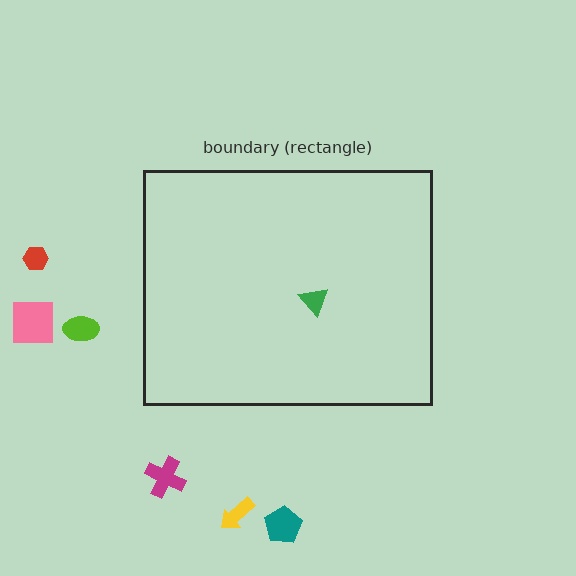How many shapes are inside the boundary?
1 inside, 6 outside.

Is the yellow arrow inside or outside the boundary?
Outside.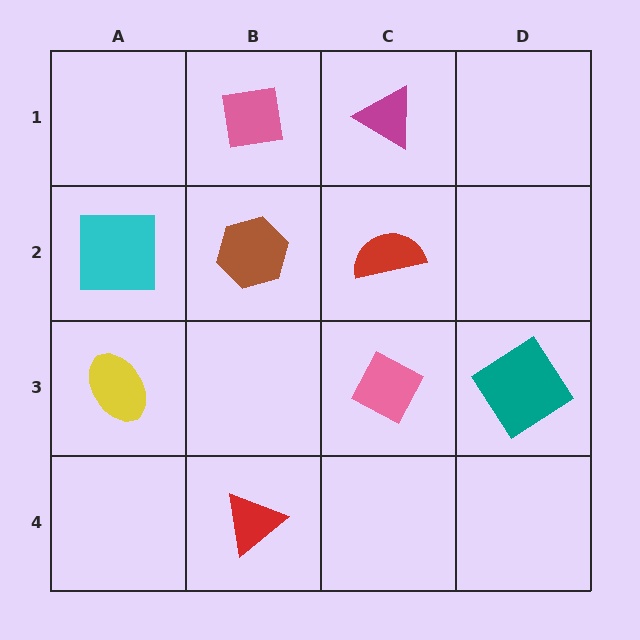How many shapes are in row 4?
1 shape.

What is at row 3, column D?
A teal diamond.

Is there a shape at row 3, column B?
No, that cell is empty.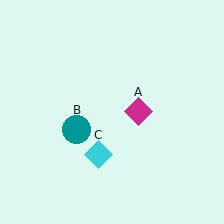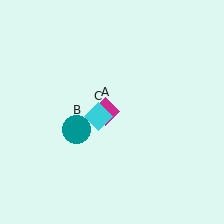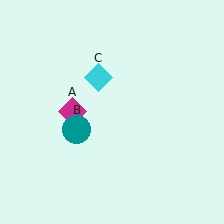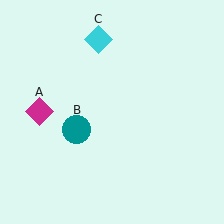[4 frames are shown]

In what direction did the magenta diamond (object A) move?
The magenta diamond (object A) moved left.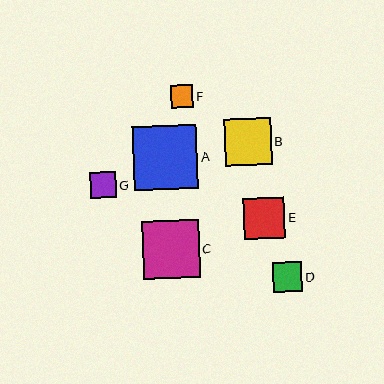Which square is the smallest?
Square F is the smallest with a size of approximately 23 pixels.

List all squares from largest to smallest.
From largest to smallest: A, C, B, E, D, G, F.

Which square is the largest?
Square A is the largest with a size of approximately 64 pixels.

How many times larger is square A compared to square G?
Square A is approximately 2.5 times the size of square G.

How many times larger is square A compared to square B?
Square A is approximately 1.4 times the size of square B.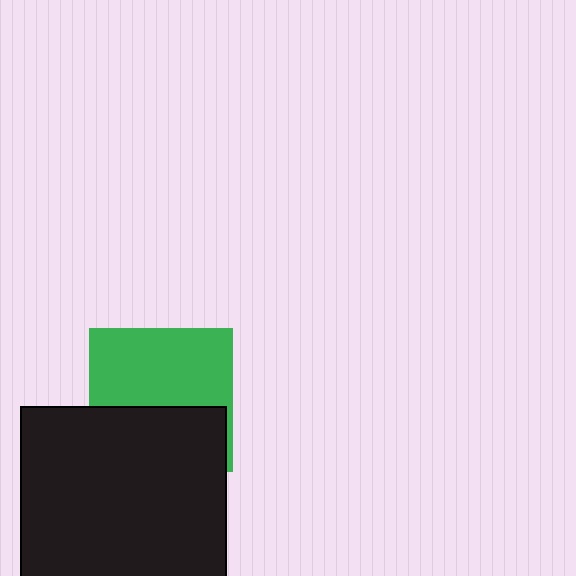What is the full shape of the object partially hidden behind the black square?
The partially hidden object is a green square.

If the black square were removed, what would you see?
You would see the complete green square.